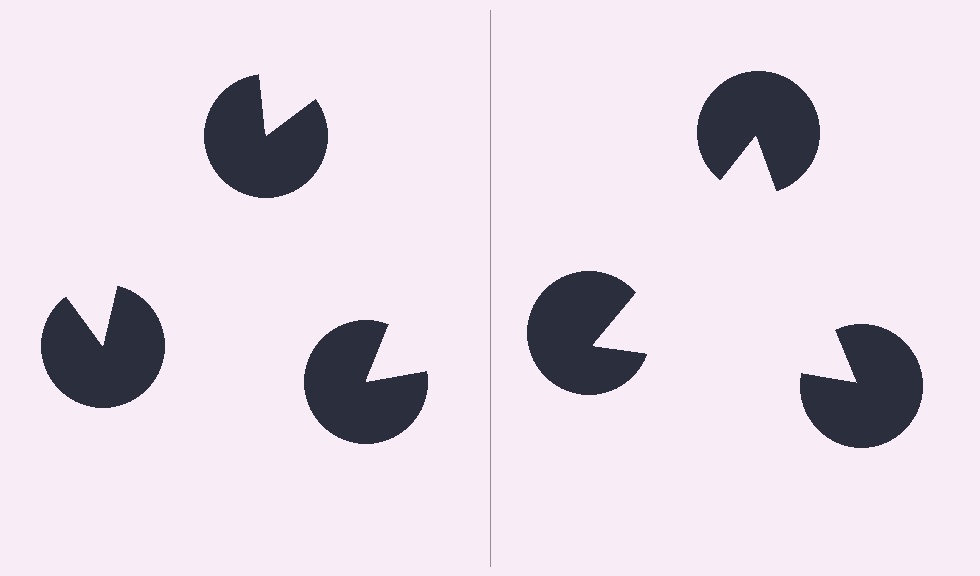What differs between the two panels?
The pac-man discs are positioned identically on both sides; only the wedge orientations differ. On the right they align to a triangle; on the left they are misaligned.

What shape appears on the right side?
An illusory triangle.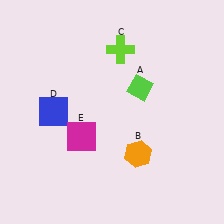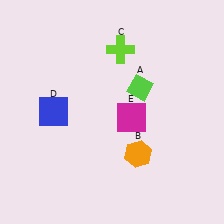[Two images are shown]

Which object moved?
The magenta square (E) moved right.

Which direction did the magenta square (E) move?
The magenta square (E) moved right.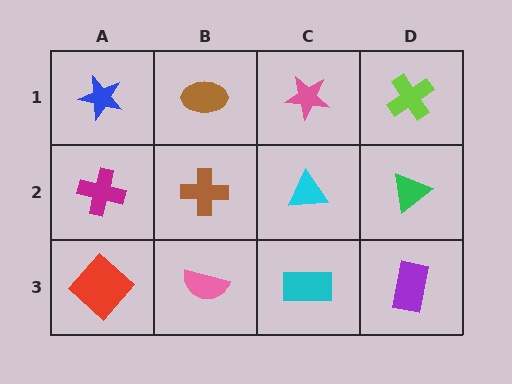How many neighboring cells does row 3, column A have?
2.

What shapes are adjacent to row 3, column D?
A green triangle (row 2, column D), a cyan rectangle (row 3, column C).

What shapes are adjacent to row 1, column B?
A brown cross (row 2, column B), a blue star (row 1, column A), a pink star (row 1, column C).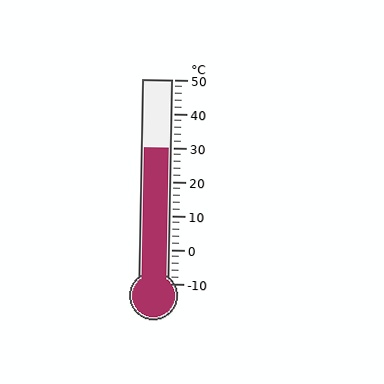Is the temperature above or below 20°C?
The temperature is above 20°C.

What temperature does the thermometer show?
The thermometer shows approximately 30°C.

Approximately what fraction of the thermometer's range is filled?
The thermometer is filled to approximately 65% of its range.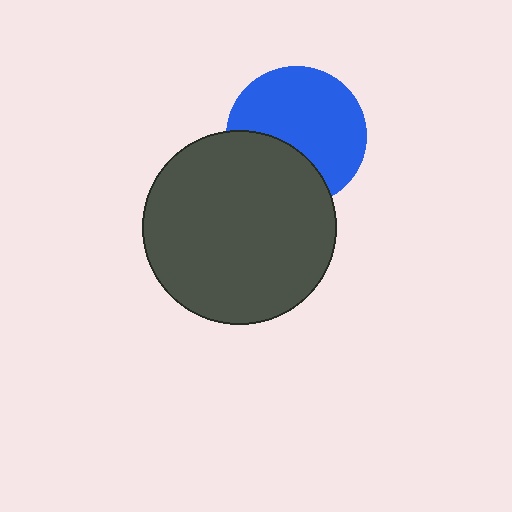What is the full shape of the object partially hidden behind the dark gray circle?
The partially hidden object is a blue circle.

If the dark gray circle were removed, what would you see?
You would see the complete blue circle.